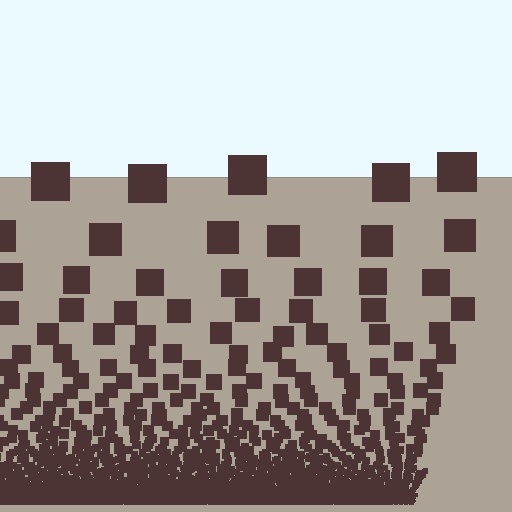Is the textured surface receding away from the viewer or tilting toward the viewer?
The surface appears to tilt toward the viewer. Texture elements get larger and sparser toward the top.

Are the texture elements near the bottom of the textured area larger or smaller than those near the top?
Smaller. The gradient is inverted — elements near the bottom are smaller and denser.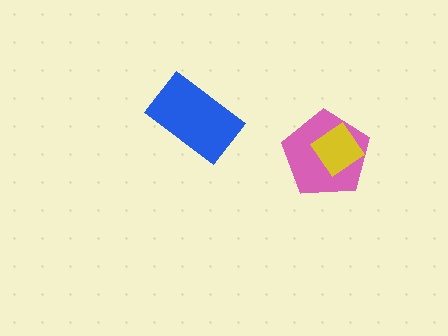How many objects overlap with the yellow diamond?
1 object overlaps with the yellow diamond.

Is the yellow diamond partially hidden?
No, no other shape covers it.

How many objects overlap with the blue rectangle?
0 objects overlap with the blue rectangle.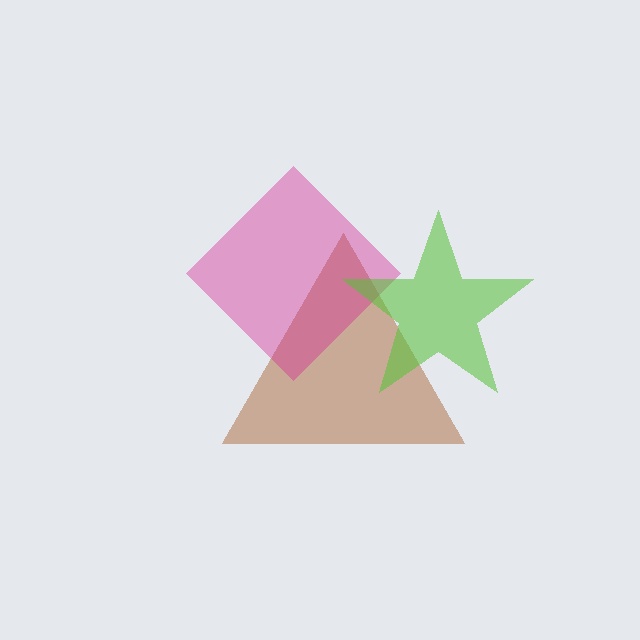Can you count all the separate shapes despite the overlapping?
Yes, there are 3 separate shapes.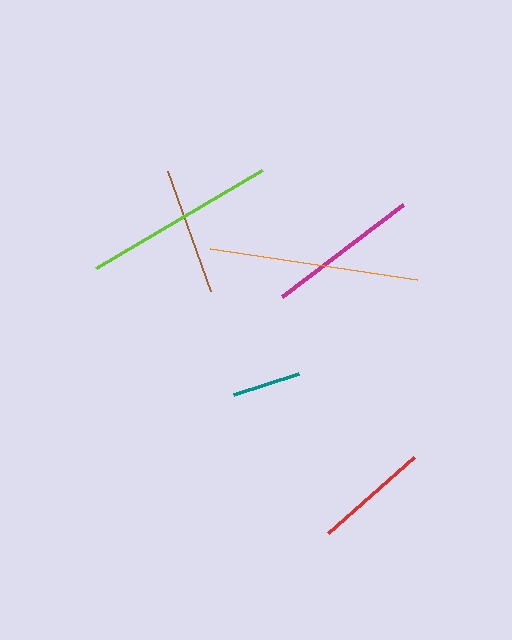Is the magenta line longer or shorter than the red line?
The magenta line is longer than the red line.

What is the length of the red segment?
The red segment is approximately 115 pixels long.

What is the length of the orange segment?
The orange segment is approximately 209 pixels long.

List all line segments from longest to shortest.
From longest to shortest: orange, lime, magenta, brown, red, teal.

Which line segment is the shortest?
The teal line is the shortest at approximately 69 pixels.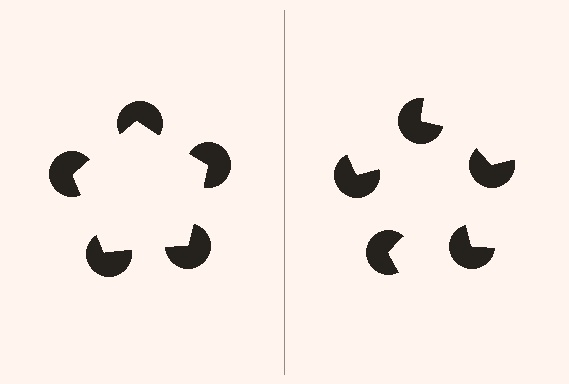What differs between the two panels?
The pac-man discs are positioned identically on both sides; only the wedge orientations differ. On the left they align to a pentagon; on the right they are misaligned.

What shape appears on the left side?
An illusory pentagon.